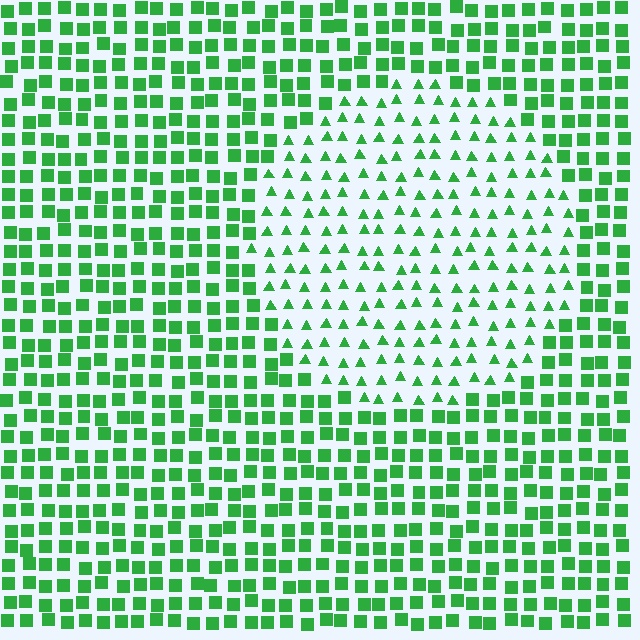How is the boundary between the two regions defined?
The boundary is defined by a change in element shape: triangles inside vs. squares outside. All elements share the same color and spacing.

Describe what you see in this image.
The image is filled with small green elements arranged in a uniform grid. A circle-shaped region contains triangles, while the surrounding area contains squares. The boundary is defined purely by the change in element shape.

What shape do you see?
I see a circle.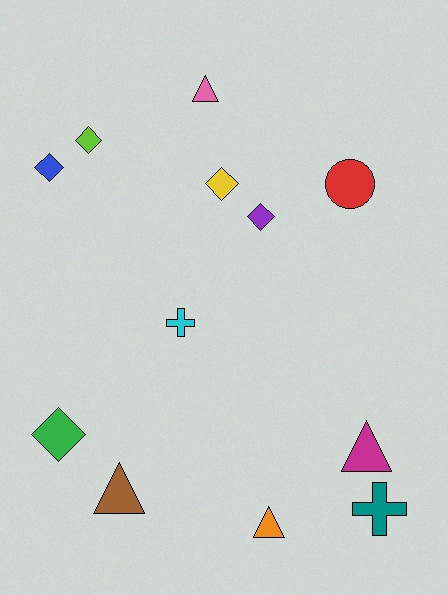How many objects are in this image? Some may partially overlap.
There are 12 objects.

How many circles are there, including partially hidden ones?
There is 1 circle.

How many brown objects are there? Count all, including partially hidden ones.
There is 1 brown object.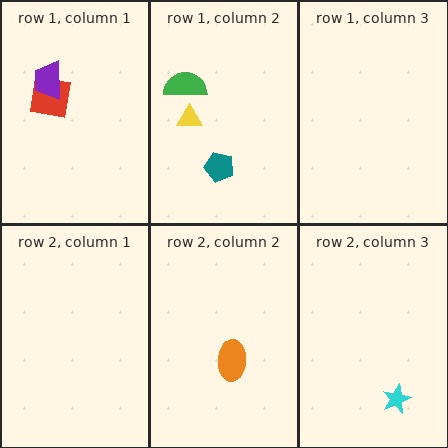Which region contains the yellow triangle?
The row 1, column 2 region.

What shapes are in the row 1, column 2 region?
The teal pentagon, the yellow triangle, the green semicircle.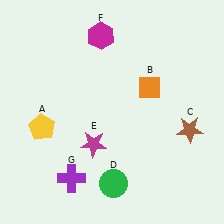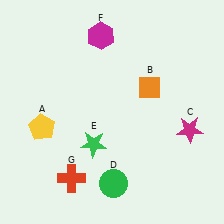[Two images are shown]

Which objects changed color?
C changed from brown to magenta. E changed from magenta to green. G changed from purple to red.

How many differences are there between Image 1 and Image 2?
There are 3 differences between the two images.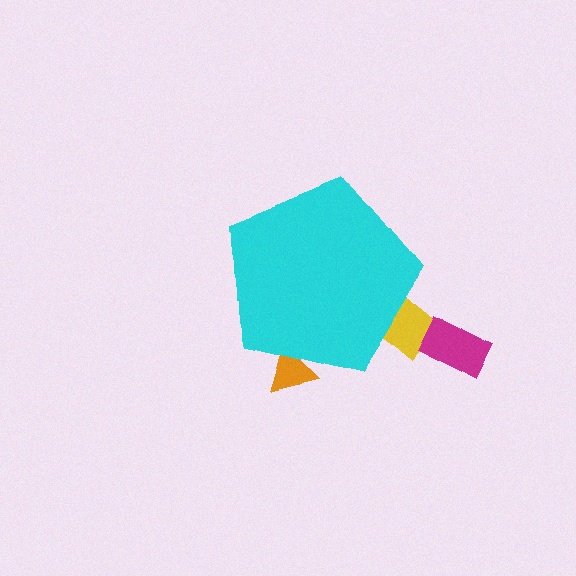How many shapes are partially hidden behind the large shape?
2 shapes are partially hidden.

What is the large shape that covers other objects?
A cyan pentagon.